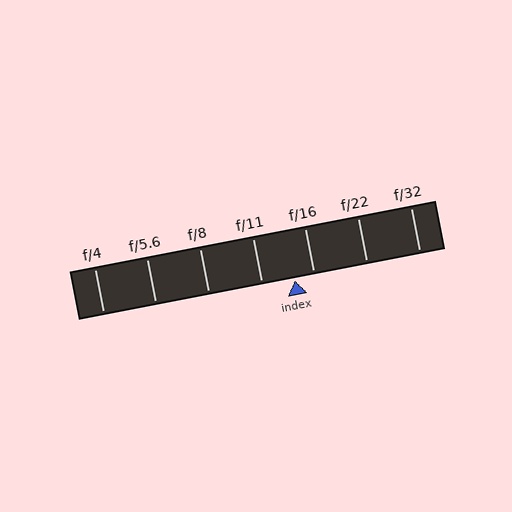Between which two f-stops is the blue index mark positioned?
The index mark is between f/11 and f/16.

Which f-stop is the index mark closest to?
The index mark is closest to f/16.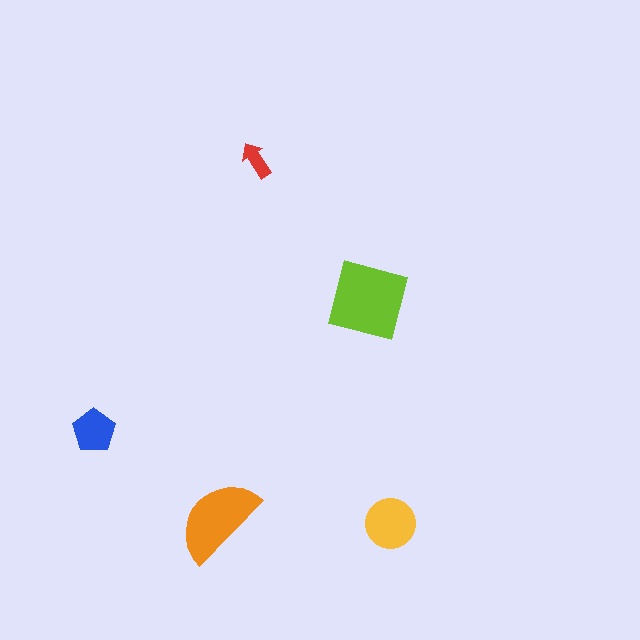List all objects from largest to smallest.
The lime square, the orange semicircle, the yellow circle, the blue pentagon, the red arrow.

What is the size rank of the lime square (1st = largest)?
1st.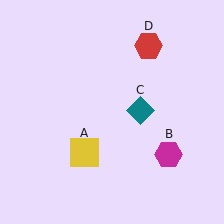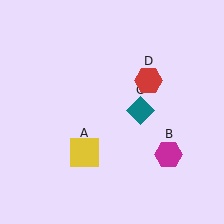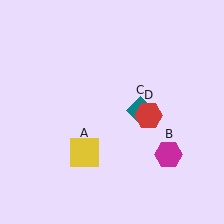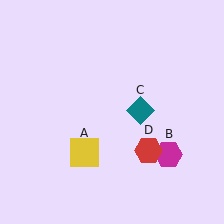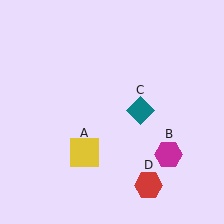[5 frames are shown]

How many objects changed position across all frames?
1 object changed position: red hexagon (object D).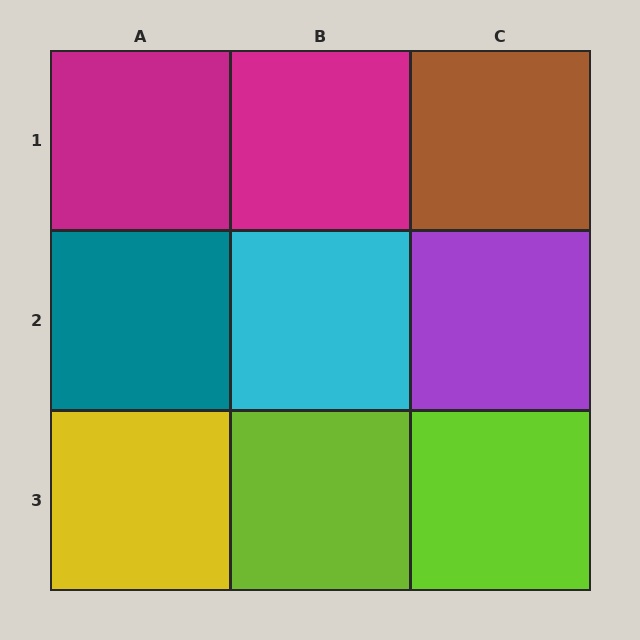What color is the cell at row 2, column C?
Purple.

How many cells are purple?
1 cell is purple.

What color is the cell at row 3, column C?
Lime.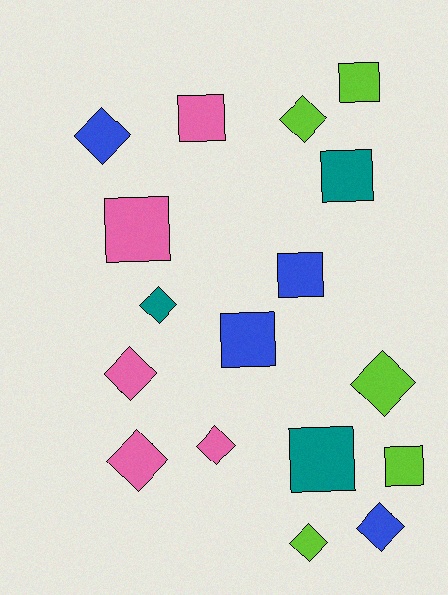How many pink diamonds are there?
There are 3 pink diamonds.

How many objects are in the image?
There are 17 objects.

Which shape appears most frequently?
Diamond, with 9 objects.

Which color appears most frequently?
Lime, with 5 objects.